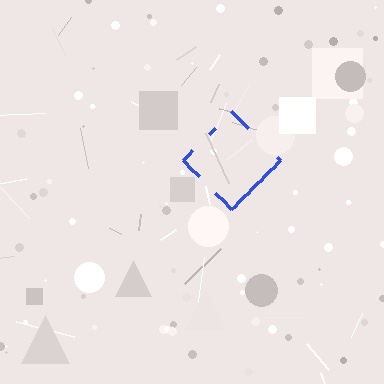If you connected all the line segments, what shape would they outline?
They would outline a diamond.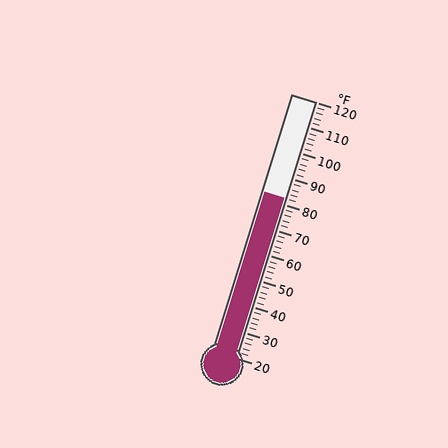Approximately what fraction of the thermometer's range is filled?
The thermometer is filled to approximately 60% of its range.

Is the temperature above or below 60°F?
The temperature is above 60°F.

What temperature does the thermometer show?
The thermometer shows approximately 82°F.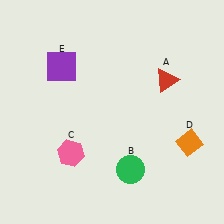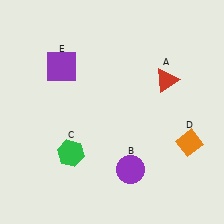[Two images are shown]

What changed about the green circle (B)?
In Image 1, B is green. In Image 2, it changed to purple.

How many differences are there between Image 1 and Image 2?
There are 2 differences between the two images.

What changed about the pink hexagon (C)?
In Image 1, C is pink. In Image 2, it changed to green.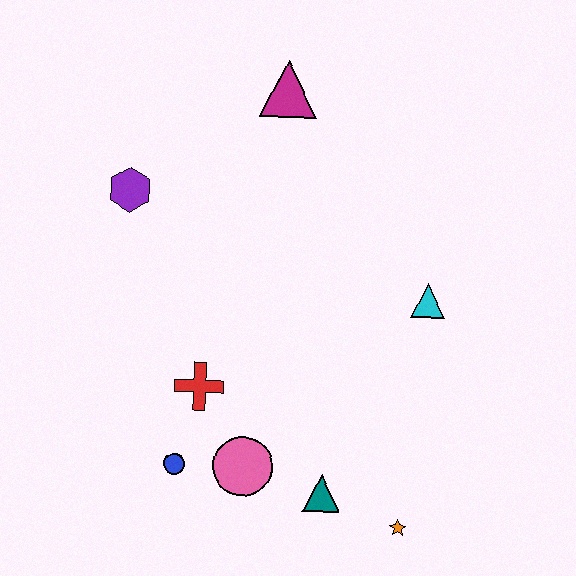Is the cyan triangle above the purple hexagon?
No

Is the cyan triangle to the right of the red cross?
Yes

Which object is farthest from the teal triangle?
The magenta triangle is farthest from the teal triangle.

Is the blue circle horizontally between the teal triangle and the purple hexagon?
Yes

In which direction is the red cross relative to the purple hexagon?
The red cross is below the purple hexagon.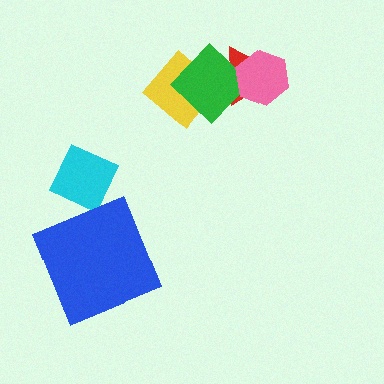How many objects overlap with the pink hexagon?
2 objects overlap with the pink hexagon.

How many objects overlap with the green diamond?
3 objects overlap with the green diamond.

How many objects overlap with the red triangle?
2 objects overlap with the red triangle.